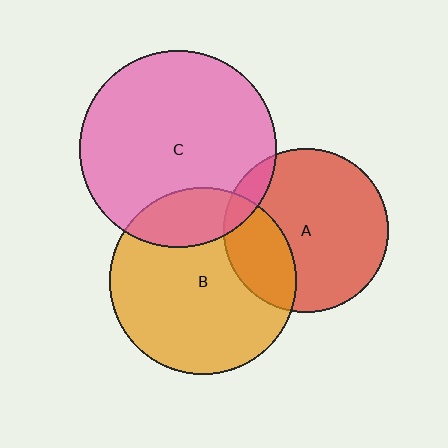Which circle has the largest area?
Circle C (pink).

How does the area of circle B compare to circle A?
Approximately 1.3 times.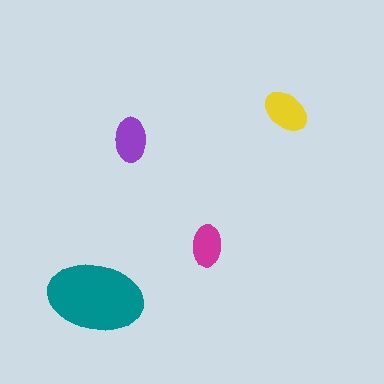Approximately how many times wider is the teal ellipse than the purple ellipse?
About 2 times wider.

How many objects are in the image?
There are 4 objects in the image.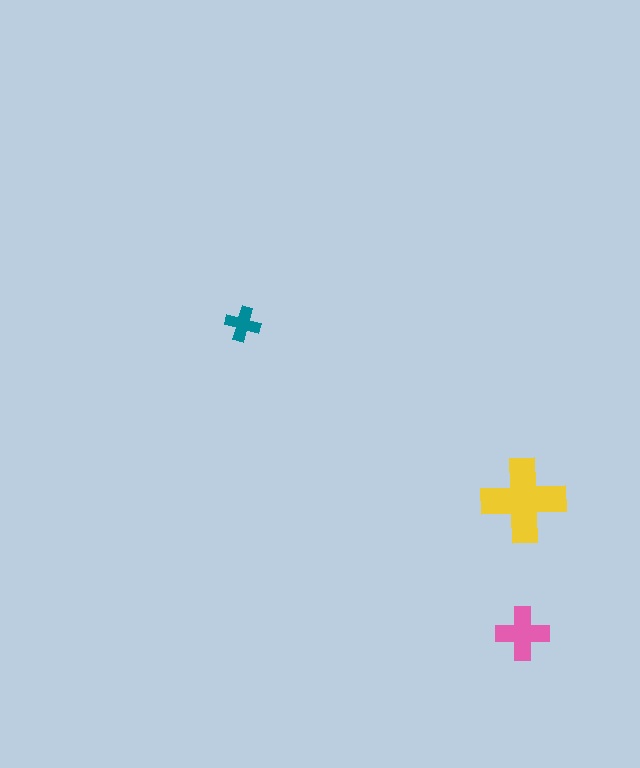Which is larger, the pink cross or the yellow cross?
The yellow one.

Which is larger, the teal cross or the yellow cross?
The yellow one.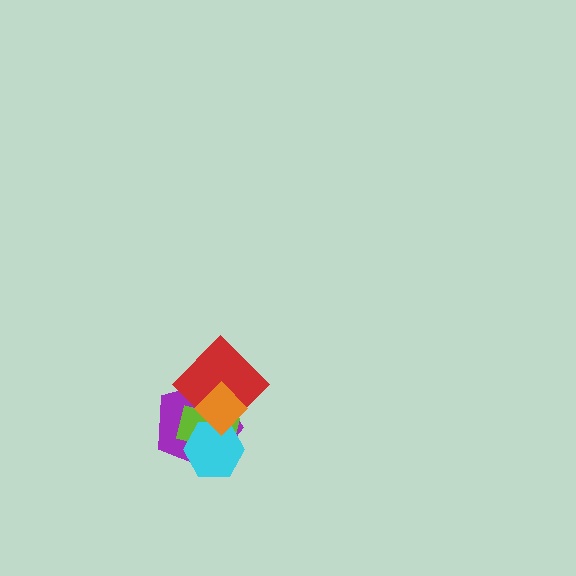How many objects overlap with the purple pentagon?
4 objects overlap with the purple pentagon.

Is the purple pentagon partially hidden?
Yes, it is partially covered by another shape.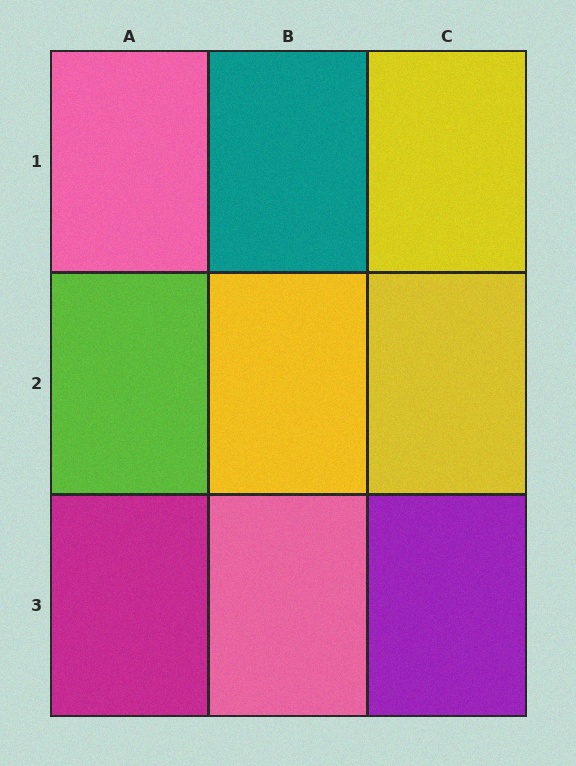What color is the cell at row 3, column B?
Pink.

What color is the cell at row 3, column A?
Magenta.